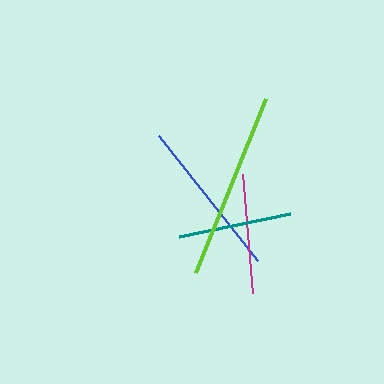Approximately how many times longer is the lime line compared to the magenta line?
The lime line is approximately 1.6 times the length of the magenta line.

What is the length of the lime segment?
The lime segment is approximately 188 pixels long.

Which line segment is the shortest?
The teal line is the shortest at approximately 114 pixels.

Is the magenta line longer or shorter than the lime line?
The lime line is longer than the magenta line.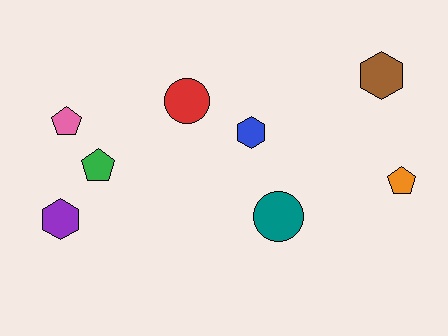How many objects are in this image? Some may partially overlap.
There are 8 objects.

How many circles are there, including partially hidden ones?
There are 2 circles.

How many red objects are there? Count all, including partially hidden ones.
There is 1 red object.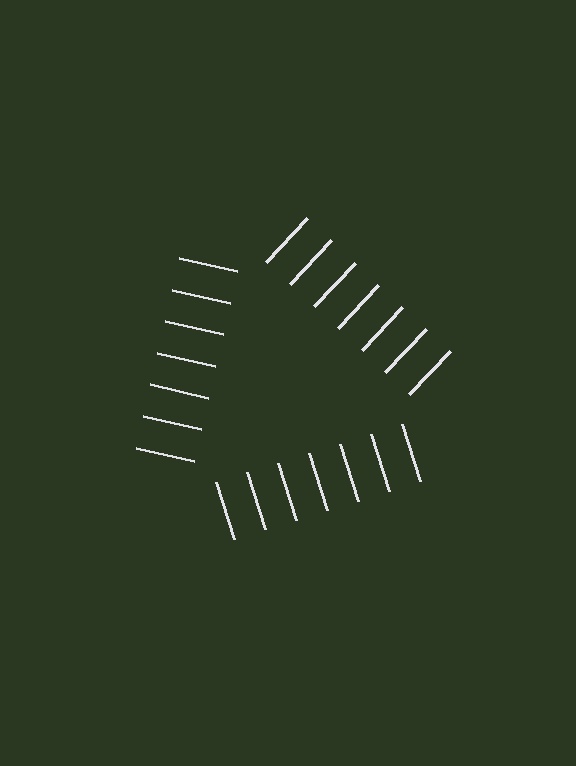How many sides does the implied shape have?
3 sides — the line-ends trace a triangle.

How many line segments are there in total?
21 — 7 along each of the 3 edges.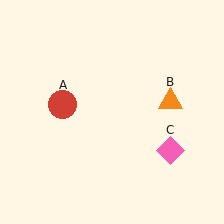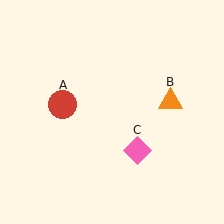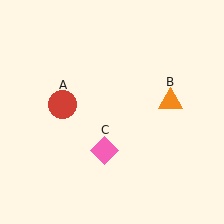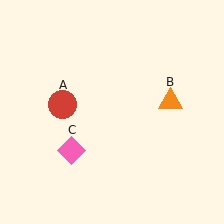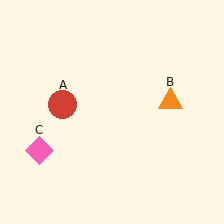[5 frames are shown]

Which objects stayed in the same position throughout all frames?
Red circle (object A) and orange triangle (object B) remained stationary.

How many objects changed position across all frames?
1 object changed position: pink diamond (object C).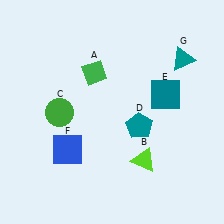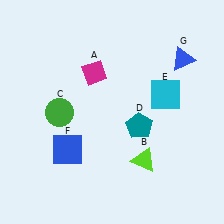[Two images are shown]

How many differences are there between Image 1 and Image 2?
There are 3 differences between the two images.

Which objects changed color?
A changed from green to magenta. E changed from teal to cyan. G changed from teal to blue.